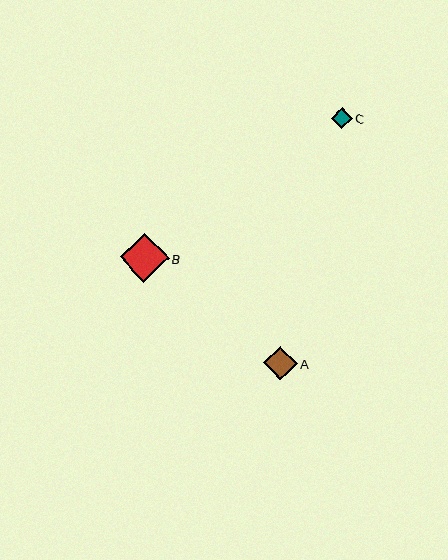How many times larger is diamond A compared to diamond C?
Diamond A is approximately 1.6 times the size of diamond C.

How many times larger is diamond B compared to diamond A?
Diamond B is approximately 1.5 times the size of diamond A.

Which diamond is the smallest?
Diamond C is the smallest with a size of approximately 21 pixels.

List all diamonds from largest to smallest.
From largest to smallest: B, A, C.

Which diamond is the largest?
Diamond B is the largest with a size of approximately 49 pixels.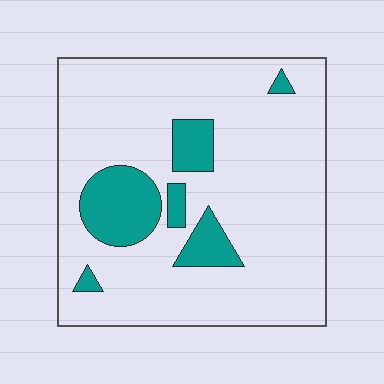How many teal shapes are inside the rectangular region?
6.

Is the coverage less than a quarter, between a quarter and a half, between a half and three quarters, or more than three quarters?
Less than a quarter.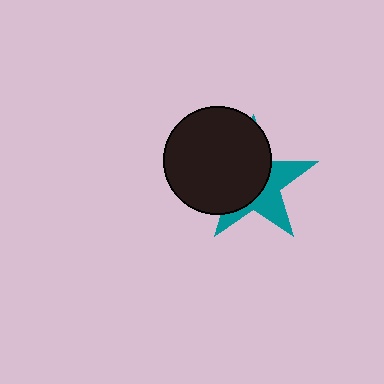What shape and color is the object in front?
The object in front is a black circle.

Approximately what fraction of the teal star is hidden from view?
Roughly 58% of the teal star is hidden behind the black circle.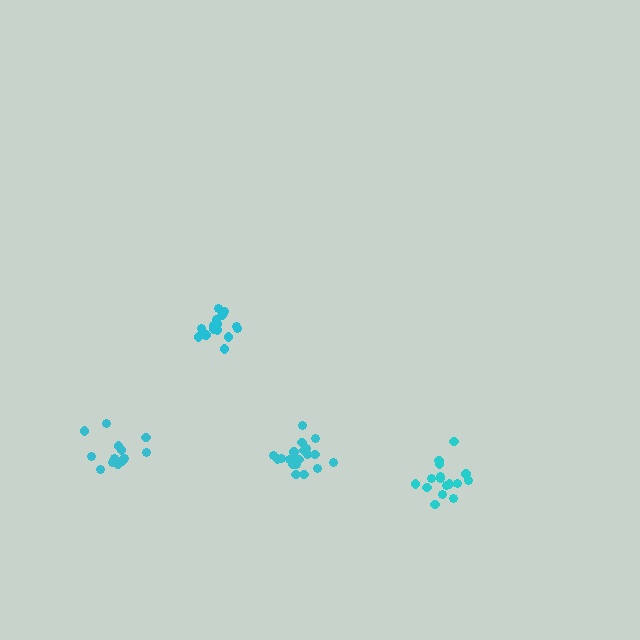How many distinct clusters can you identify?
There are 4 distinct clusters.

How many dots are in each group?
Group 1: 14 dots, Group 2: 20 dots, Group 3: 16 dots, Group 4: 16 dots (66 total).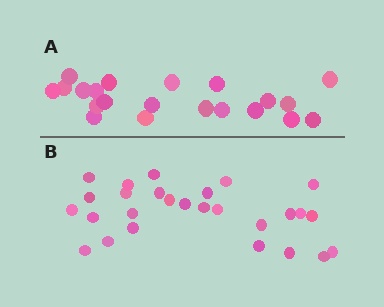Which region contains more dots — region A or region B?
Region B (the bottom region) has more dots.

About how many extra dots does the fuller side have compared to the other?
Region B has about 6 more dots than region A.